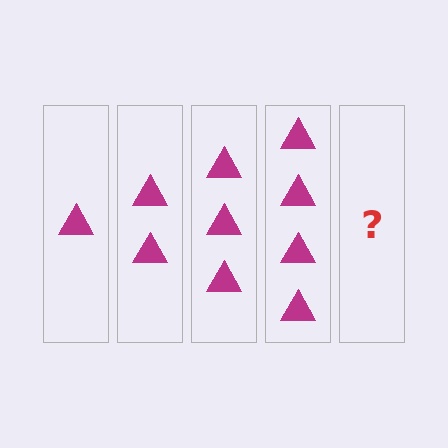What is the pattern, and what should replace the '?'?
The pattern is that each step adds one more triangle. The '?' should be 5 triangles.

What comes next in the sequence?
The next element should be 5 triangles.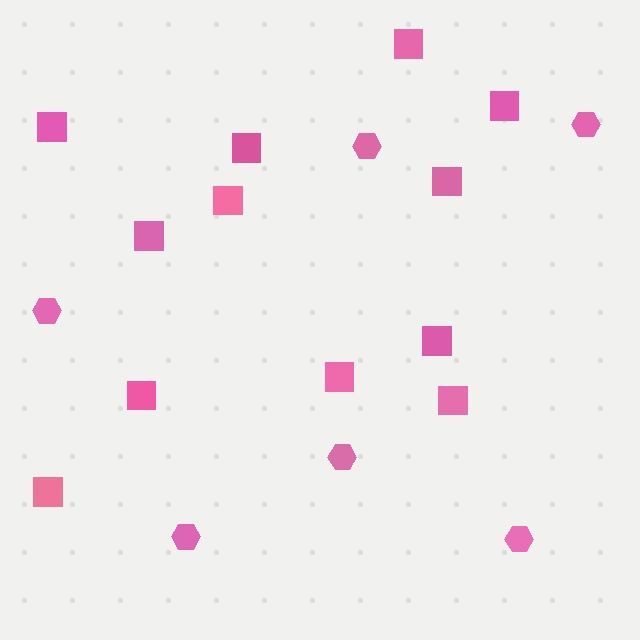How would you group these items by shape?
There are 2 groups: one group of squares (12) and one group of hexagons (6).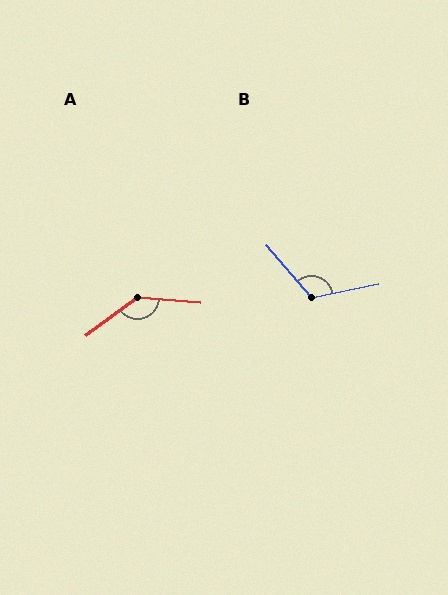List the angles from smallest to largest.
B (119°), A (140°).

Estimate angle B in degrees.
Approximately 119 degrees.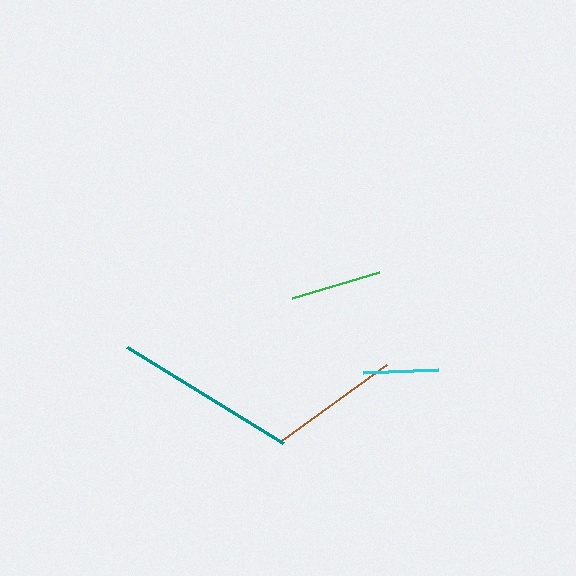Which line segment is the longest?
The teal line is the longest at approximately 182 pixels.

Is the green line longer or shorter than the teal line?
The teal line is longer than the green line.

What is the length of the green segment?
The green segment is approximately 91 pixels long.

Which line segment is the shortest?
The cyan line is the shortest at approximately 76 pixels.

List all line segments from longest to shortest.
From longest to shortest: teal, brown, green, cyan.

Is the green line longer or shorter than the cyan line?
The green line is longer than the cyan line.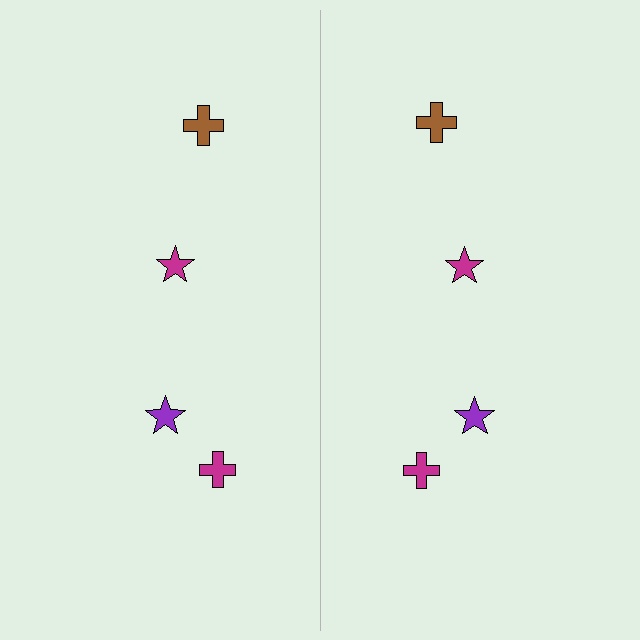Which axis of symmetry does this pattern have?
The pattern has a vertical axis of symmetry running through the center of the image.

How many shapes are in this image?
There are 8 shapes in this image.